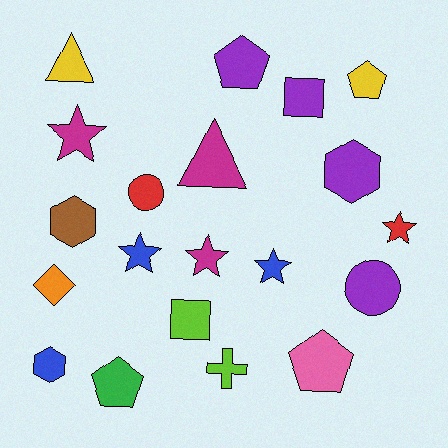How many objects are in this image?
There are 20 objects.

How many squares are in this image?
There are 2 squares.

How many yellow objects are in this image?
There are 2 yellow objects.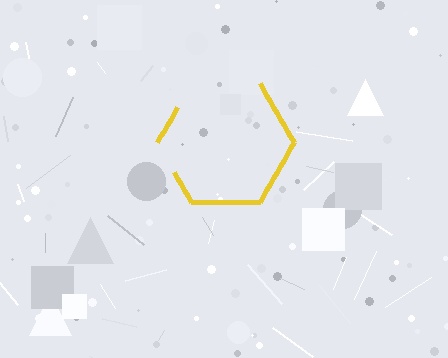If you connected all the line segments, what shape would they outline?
They would outline a hexagon.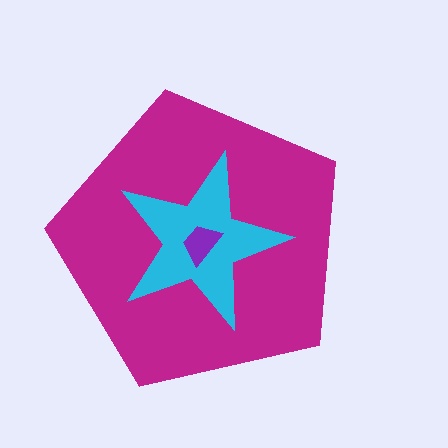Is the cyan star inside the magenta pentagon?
Yes.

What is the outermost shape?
The magenta pentagon.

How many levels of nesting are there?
3.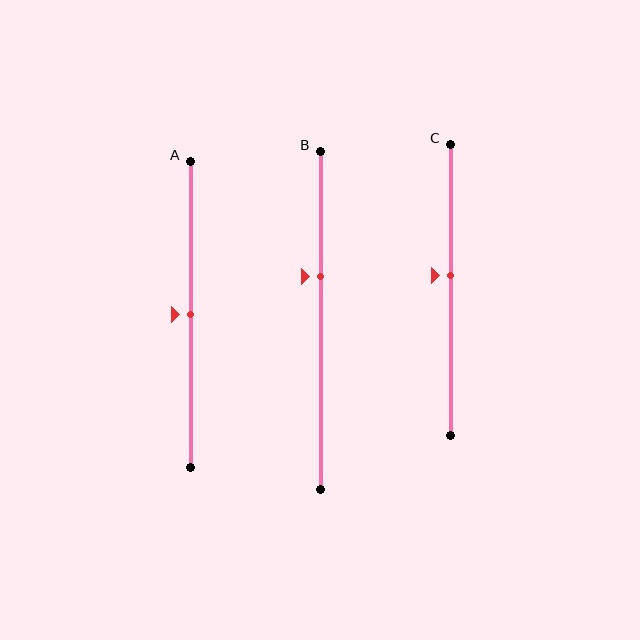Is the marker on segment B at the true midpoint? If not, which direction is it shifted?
No, the marker on segment B is shifted upward by about 13% of the segment length.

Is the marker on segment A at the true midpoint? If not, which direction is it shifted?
Yes, the marker on segment A is at the true midpoint.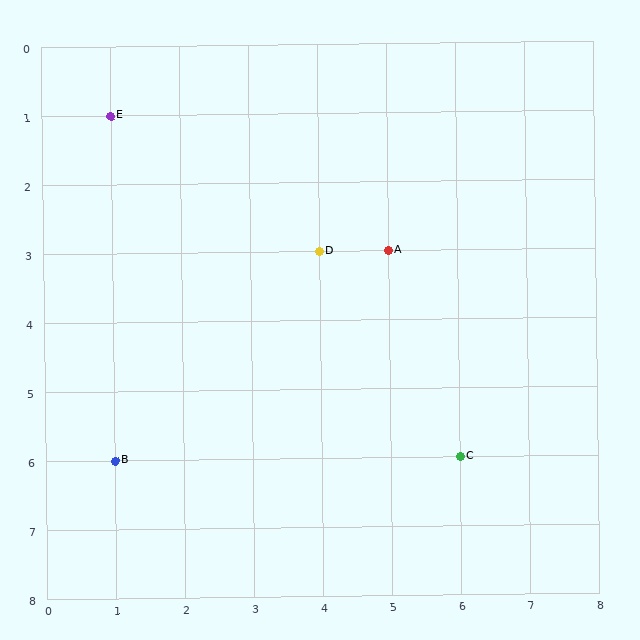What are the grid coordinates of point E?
Point E is at grid coordinates (1, 1).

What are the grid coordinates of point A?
Point A is at grid coordinates (5, 3).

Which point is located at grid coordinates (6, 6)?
Point C is at (6, 6).